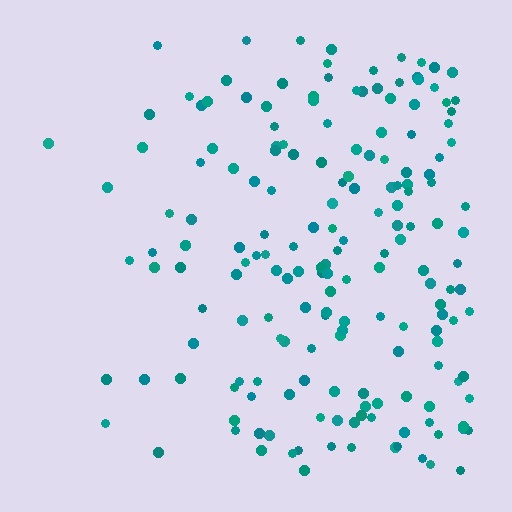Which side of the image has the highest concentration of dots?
The right.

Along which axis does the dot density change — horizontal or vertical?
Horizontal.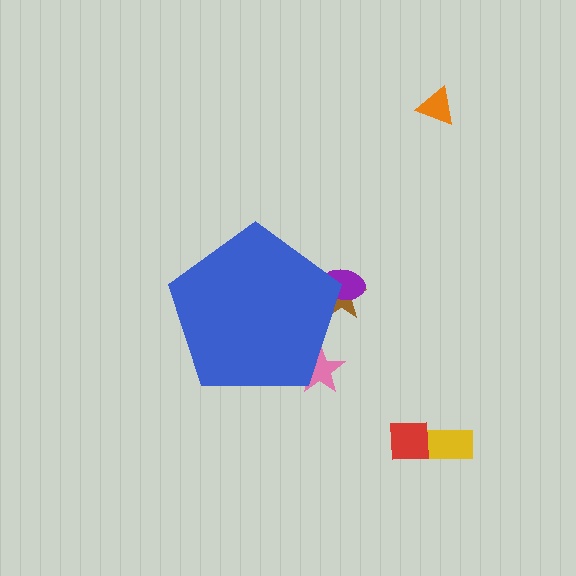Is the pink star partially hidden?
Yes, the pink star is partially hidden behind the blue pentagon.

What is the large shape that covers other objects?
A blue pentagon.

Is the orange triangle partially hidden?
No, the orange triangle is fully visible.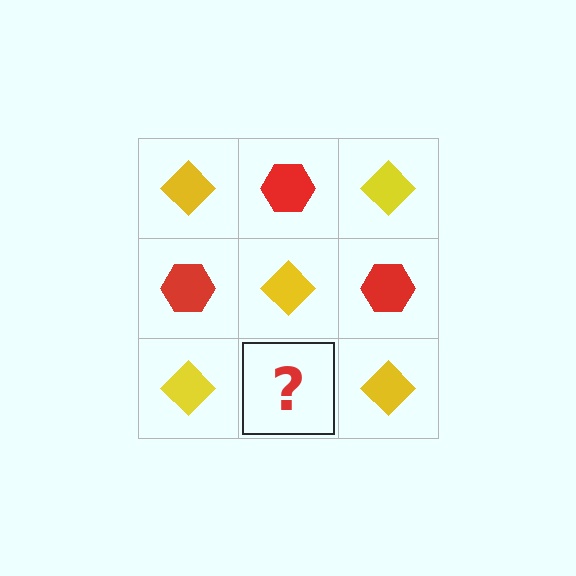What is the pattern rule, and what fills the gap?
The rule is that it alternates yellow diamond and red hexagon in a checkerboard pattern. The gap should be filled with a red hexagon.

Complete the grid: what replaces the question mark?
The question mark should be replaced with a red hexagon.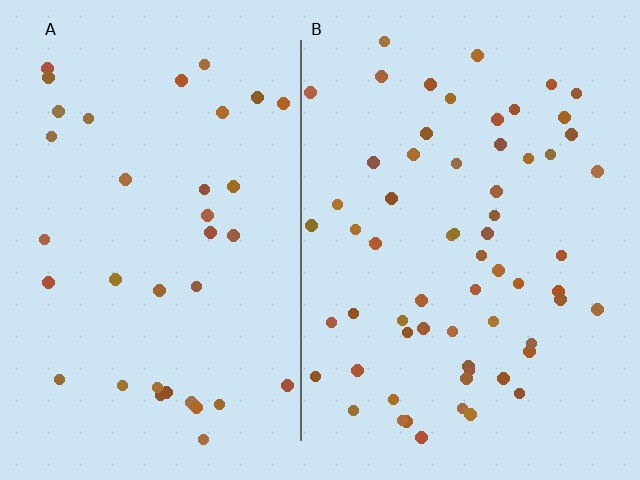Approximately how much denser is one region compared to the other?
Approximately 1.7× — region B over region A.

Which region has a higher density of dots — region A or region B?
B (the right).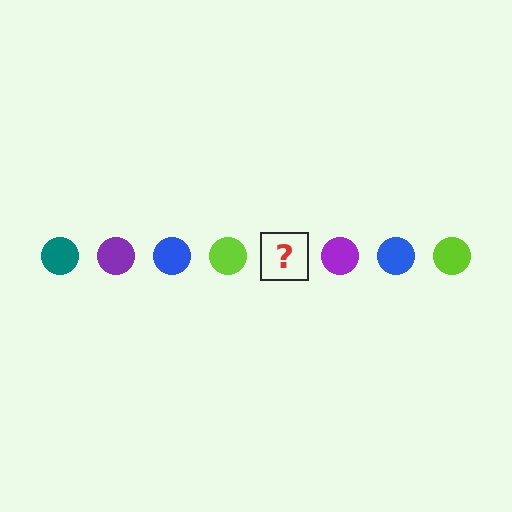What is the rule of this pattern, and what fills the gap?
The rule is that the pattern cycles through teal, purple, blue, lime circles. The gap should be filled with a teal circle.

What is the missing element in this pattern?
The missing element is a teal circle.